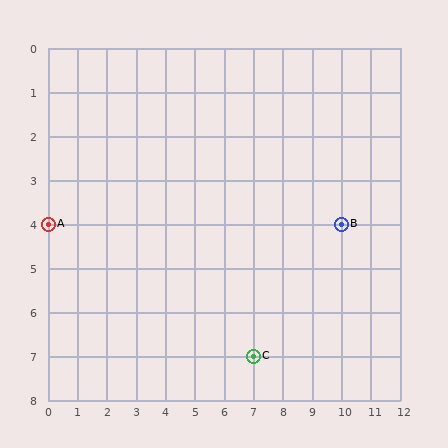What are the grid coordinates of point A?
Point A is at grid coordinates (0, 4).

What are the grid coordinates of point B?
Point B is at grid coordinates (10, 4).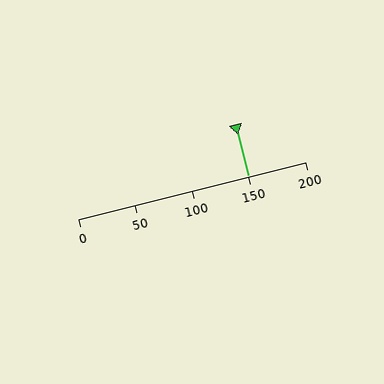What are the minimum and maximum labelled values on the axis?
The axis runs from 0 to 200.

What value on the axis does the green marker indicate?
The marker indicates approximately 150.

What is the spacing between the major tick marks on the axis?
The major ticks are spaced 50 apart.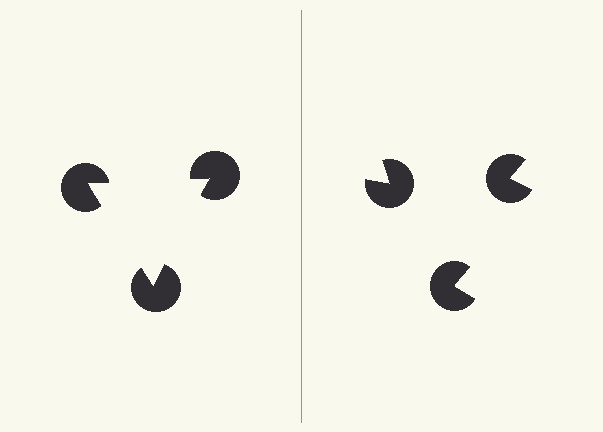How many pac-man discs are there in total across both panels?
6 — 3 on each side.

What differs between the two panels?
The pac-man discs are positioned identically on both sides; only the wedge orientations differ. On the left they align to a triangle; on the right they are misaligned.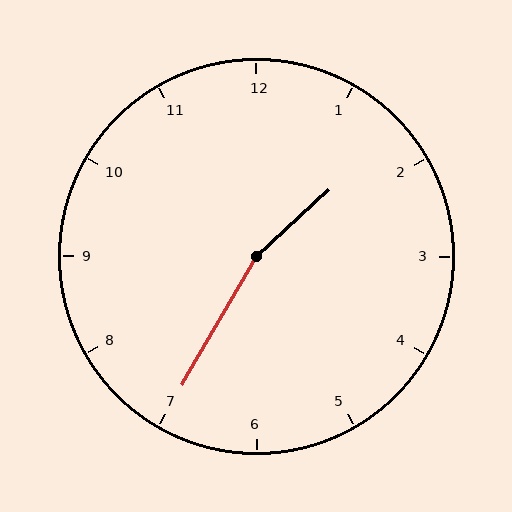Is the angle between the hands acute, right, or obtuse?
It is obtuse.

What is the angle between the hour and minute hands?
Approximately 162 degrees.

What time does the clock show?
1:35.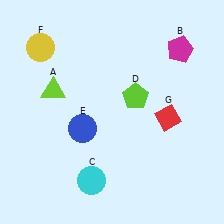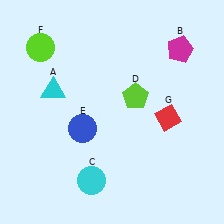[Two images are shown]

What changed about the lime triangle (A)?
In Image 1, A is lime. In Image 2, it changed to cyan.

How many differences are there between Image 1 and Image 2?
There are 2 differences between the two images.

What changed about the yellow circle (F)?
In Image 1, F is yellow. In Image 2, it changed to lime.